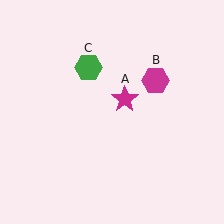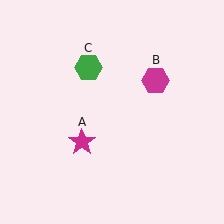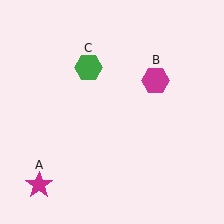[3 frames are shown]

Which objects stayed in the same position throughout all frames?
Magenta hexagon (object B) and green hexagon (object C) remained stationary.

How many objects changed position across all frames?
1 object changed position: magenta star (object A).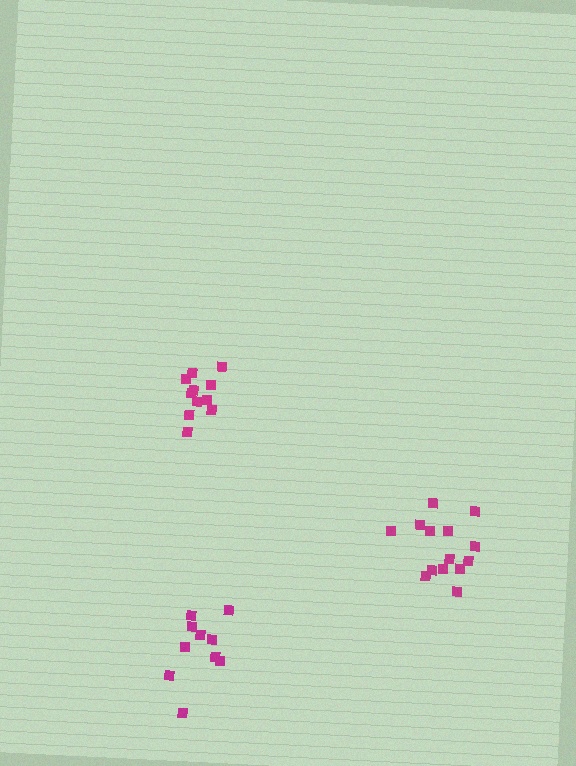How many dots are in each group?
Group 1: 10 dots, Group 2: 14 dots, Group 3: 11 dots (35 total).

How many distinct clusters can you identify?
There are 3 distinct clusters.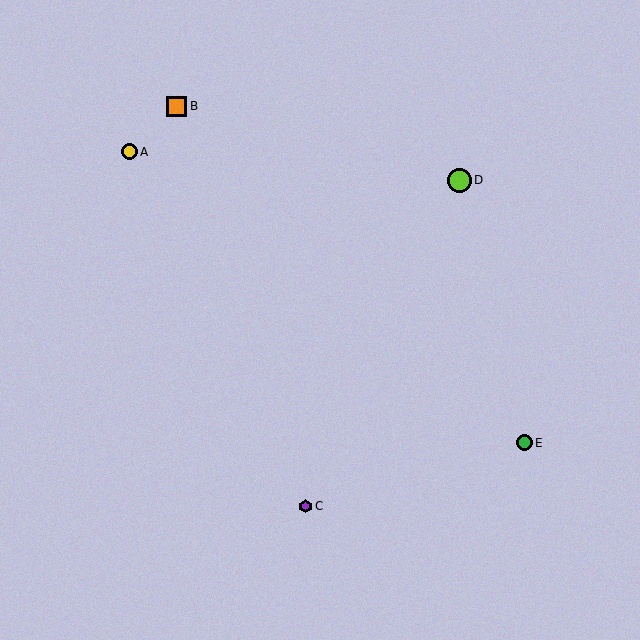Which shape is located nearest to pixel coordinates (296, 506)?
The purple hexagon (labeled C) at (305, 506) is nearest to that location.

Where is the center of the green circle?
The center of the green circle is at (525, 443).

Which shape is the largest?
The lime circle (labeled D) is the largest.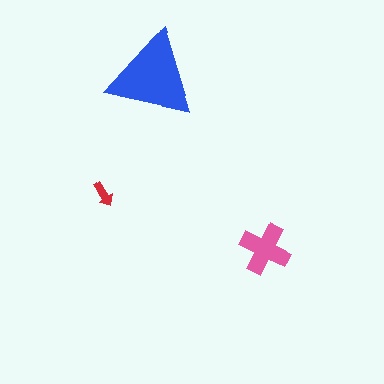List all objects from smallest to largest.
The red arrow, the pink cross, the blue triangle.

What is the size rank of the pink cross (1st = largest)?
2nd.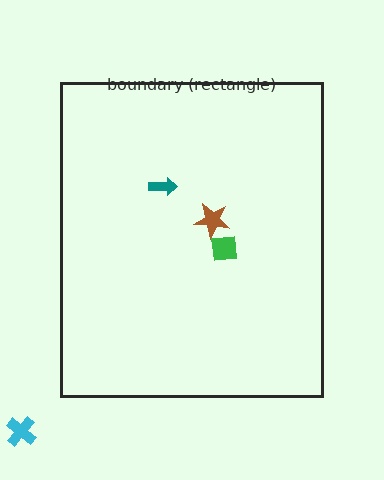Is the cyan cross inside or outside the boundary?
Outside.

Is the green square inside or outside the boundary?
Inside.